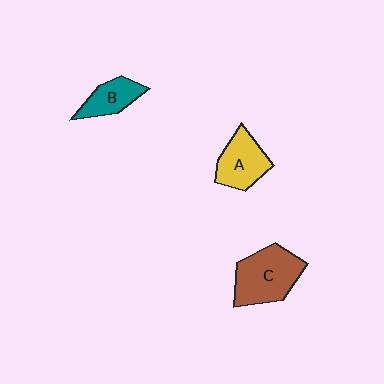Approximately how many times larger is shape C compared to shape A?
Approximately 1.4 times.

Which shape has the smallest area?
Shape B (teal).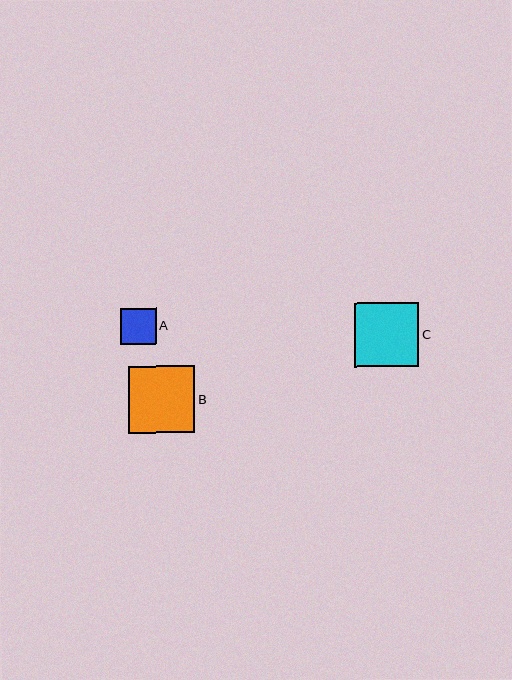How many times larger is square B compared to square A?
Square B is approximately 1.8 times the size of square A.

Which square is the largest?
Square B is the largest with a size of approximately 67 pixels.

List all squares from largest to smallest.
From largest to smallest: B, C, A.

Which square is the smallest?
Square A is the smallest with a size of approximately 36 pixels.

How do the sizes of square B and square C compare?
Square B and square C are approximately the same size.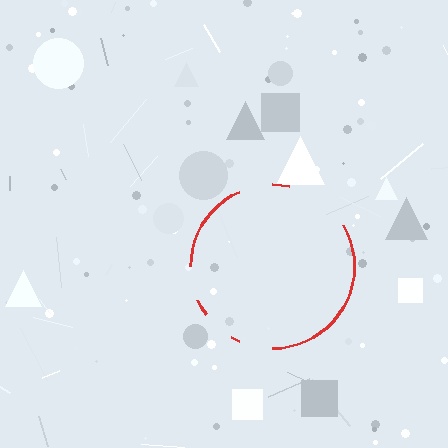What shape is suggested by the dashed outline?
The dashed outline suggests a circle.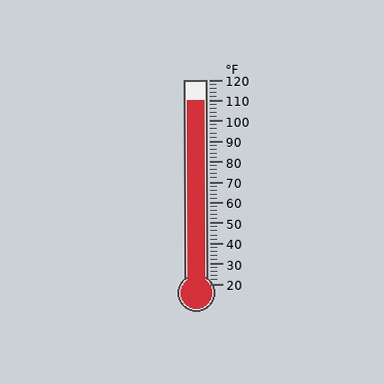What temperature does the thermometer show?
The thermometer shows approximately 110°F.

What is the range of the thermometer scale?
The thermometer scale ranges from 20°F to 120°F.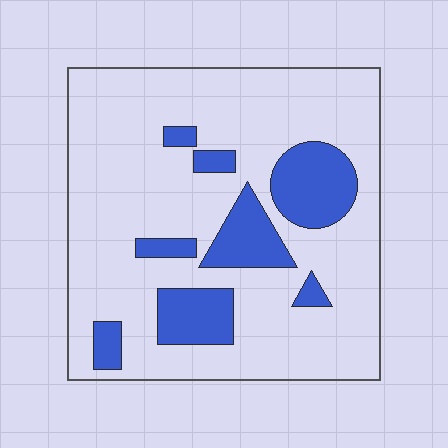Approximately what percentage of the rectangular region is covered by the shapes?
Approximately 20%.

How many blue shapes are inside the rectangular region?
8.